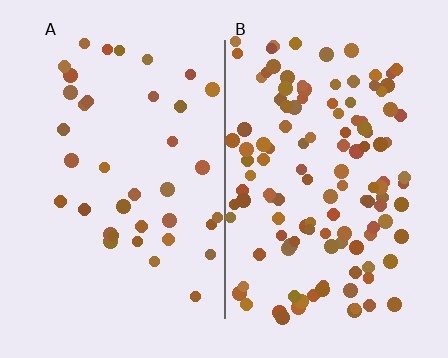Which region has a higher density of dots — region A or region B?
B (the right).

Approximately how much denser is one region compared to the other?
Approximately 3.3× — region B over region A.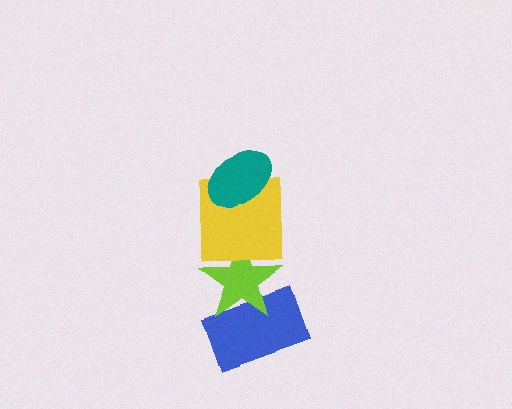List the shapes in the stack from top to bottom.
From top to bottom: the teal ellipse, the yellow square, the lime star, the blue rectangle.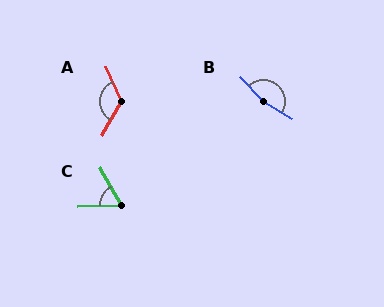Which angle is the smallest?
C, at approximately 63 degrees.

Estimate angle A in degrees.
Approximately 127 degrees.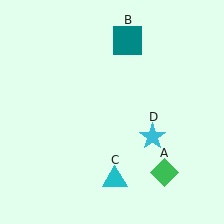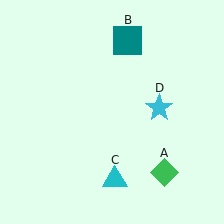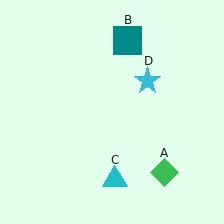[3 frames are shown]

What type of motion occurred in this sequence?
The cyan star (object D) rotated counterclockwise around the center of the scene.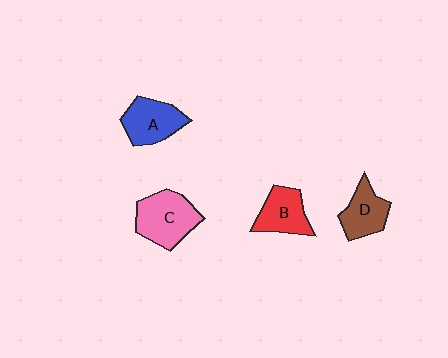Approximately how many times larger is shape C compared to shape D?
Approximately 1.4 times.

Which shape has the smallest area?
Shape D (brown).